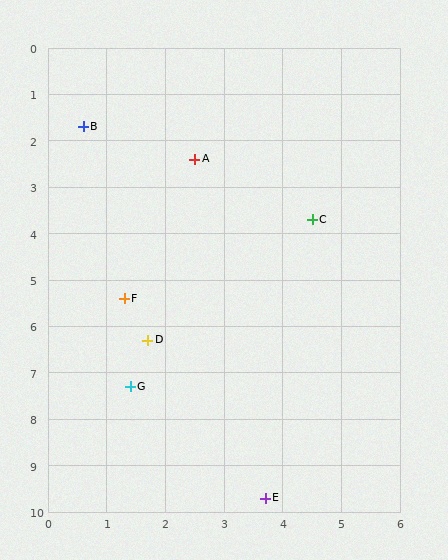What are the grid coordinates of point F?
Point F is at approximately (1.3, 5.4).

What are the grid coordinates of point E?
Point E is at approximately (3.7, 9.7).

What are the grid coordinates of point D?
Point D is at approximately (1.7, 6.3).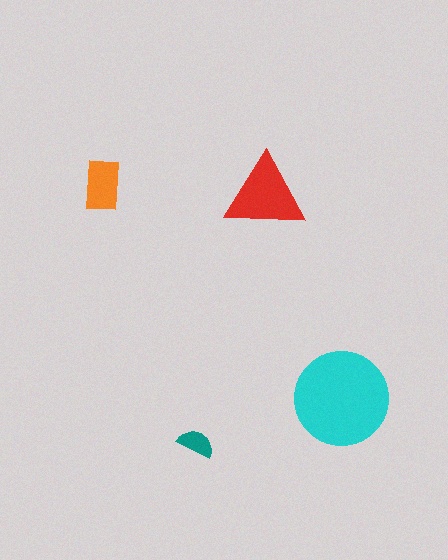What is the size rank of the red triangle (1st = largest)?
2nd.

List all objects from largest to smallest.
The cyan circle, the red triangle, the orange rectangle, the teal semicircle.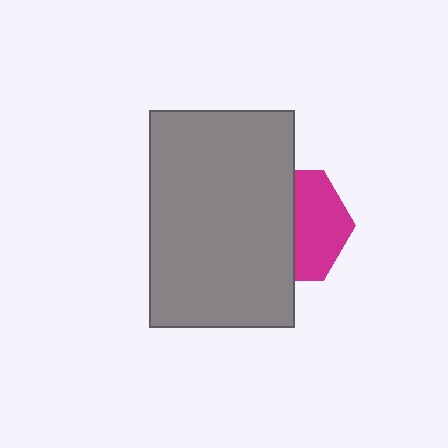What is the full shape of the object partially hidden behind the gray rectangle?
The partially hidden object is a magenta hexagon.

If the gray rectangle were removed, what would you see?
You would see the complete magenta hexagon.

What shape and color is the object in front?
The object in front is a gray rectangle.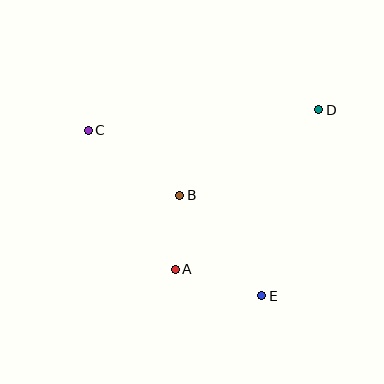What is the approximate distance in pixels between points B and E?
The distance between B and E is approximately 130 pixels.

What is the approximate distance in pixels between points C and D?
The distance between C and D is approximately 231 pixels.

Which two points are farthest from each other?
Points C and E are farthest from each other.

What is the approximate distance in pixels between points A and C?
The distance between A and C is approximately 164 pixels.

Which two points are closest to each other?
Points A and B are closest to each other.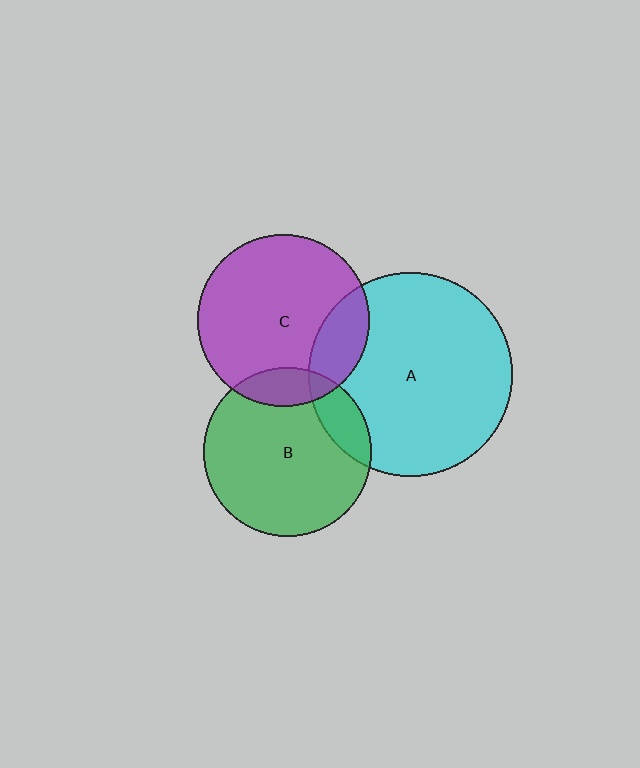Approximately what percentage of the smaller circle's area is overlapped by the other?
Approximately 15%.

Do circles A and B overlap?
Yes.